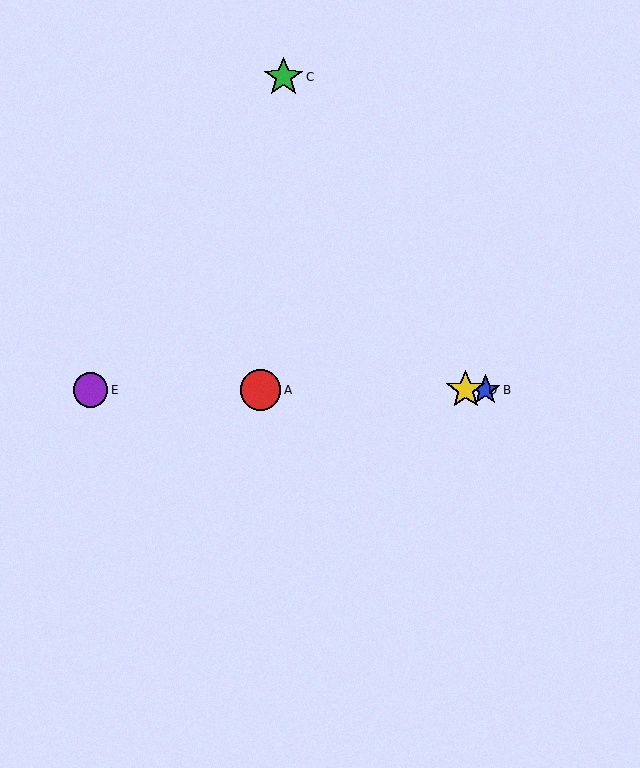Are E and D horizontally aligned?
Yes, both are at y≈390.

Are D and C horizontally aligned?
No, D is at y≈390 and C is at y≈77.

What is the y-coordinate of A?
Object A is at y≈390.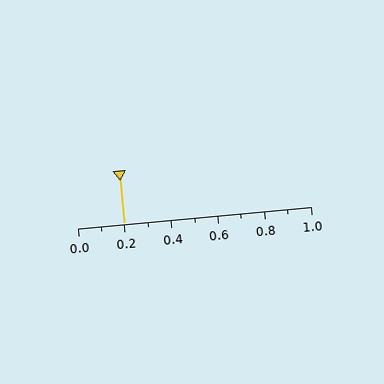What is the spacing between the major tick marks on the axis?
The major ticks are spaced 0.2 apart.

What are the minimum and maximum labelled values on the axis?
The axis runs from 0.0 to 1.0.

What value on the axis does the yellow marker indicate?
The marker indicates approximately 0.2.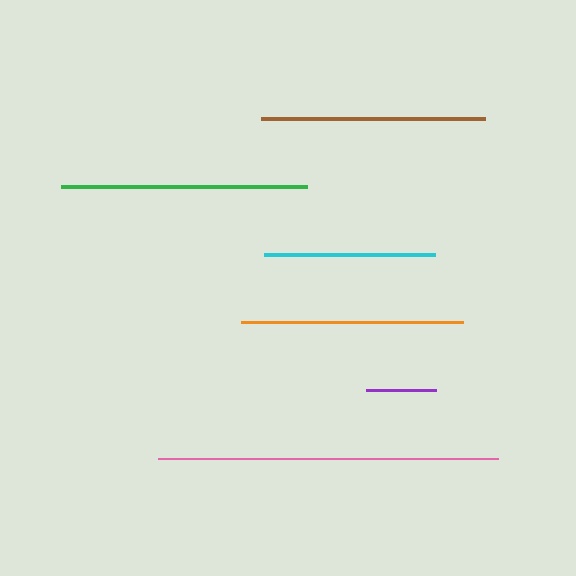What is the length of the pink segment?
The pink segment is approximately 340 pixels long.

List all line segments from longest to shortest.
From longest to shortest: pink, green, brown, orange, cyan, purple.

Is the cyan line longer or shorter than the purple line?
The cyan line is longer than the purple line.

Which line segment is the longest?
The pink line is the longest at approximately 340 pixels.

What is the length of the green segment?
The green segment is approximately 245 pixels long.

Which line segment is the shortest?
The purple line is the shortest at approximately 70 pixels.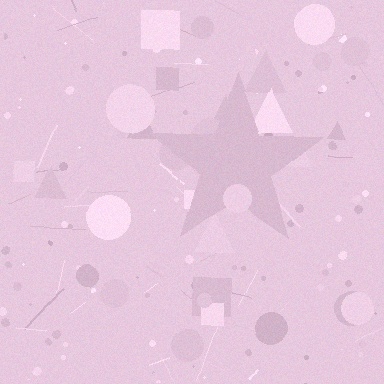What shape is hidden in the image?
A star is hidden in the image.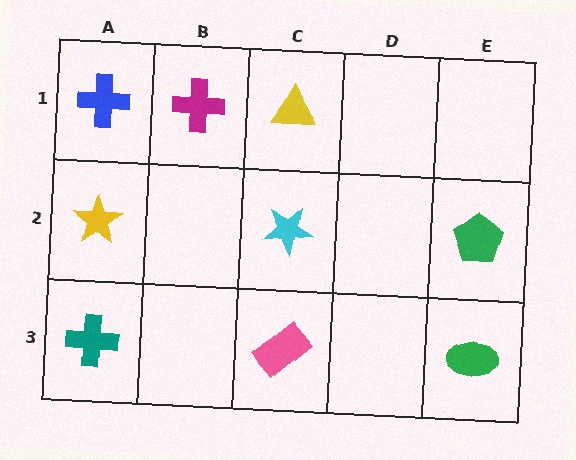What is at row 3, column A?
A teal cross.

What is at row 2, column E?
A green pentagon.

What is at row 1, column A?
A blue cross.